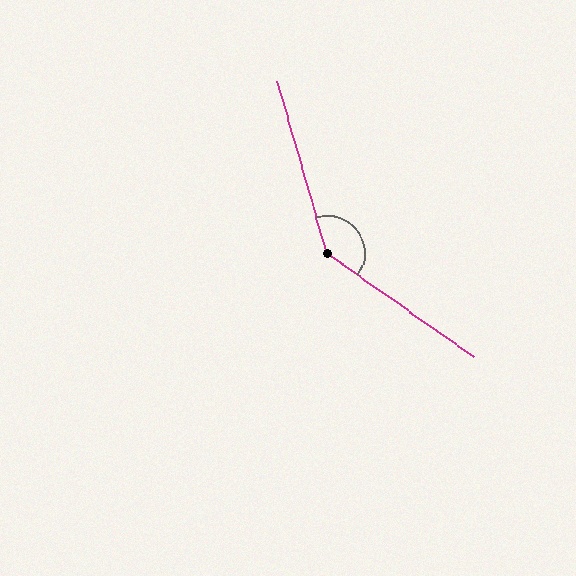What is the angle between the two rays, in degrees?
Approximately 141 degrees.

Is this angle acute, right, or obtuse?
It is obtuse.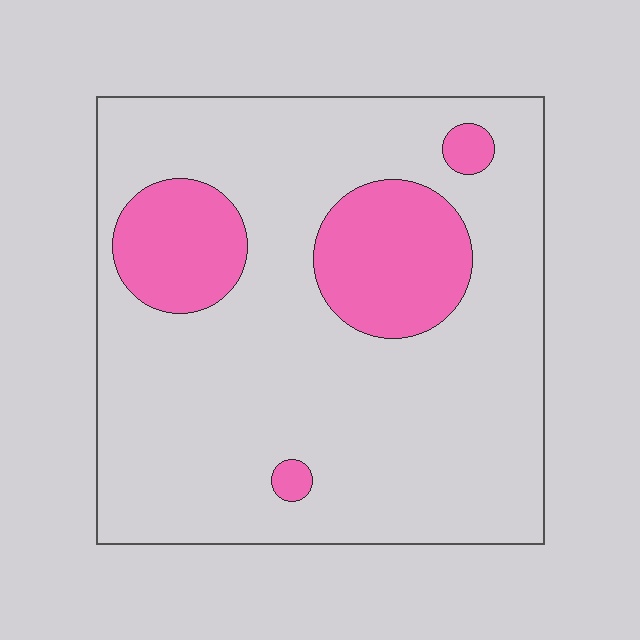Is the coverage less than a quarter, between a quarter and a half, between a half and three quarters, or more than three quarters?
Less than a quarter.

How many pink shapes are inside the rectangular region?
4.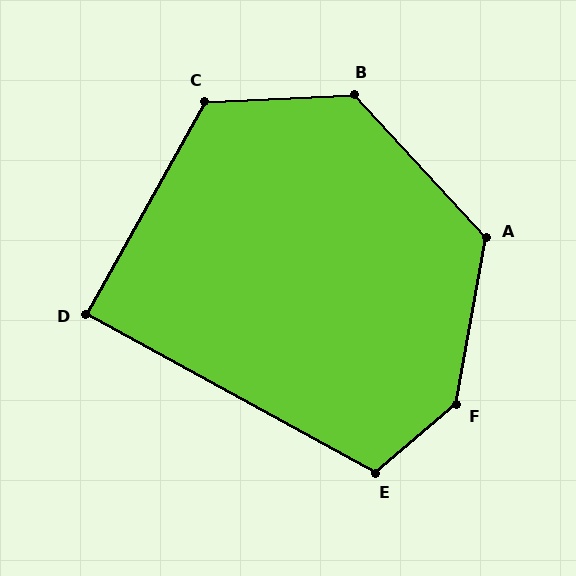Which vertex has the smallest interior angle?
D, at approximately 89 degrees.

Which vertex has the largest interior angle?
F, at approximately 140 degrees.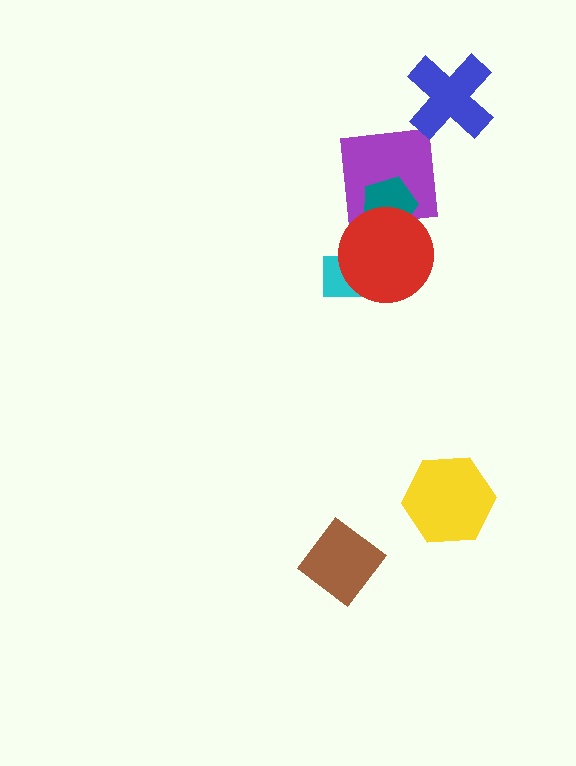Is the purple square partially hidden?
Yes, it is partially covered by another shape.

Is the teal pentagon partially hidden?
Yes, it is partially covered by another shape.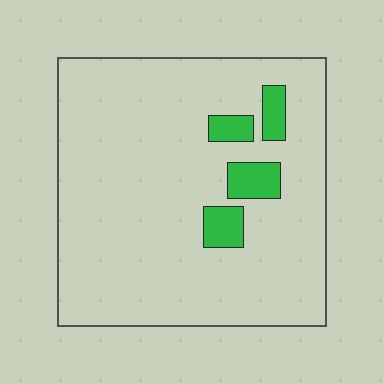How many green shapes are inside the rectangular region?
4.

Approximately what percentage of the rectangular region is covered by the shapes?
Approximately 10%.